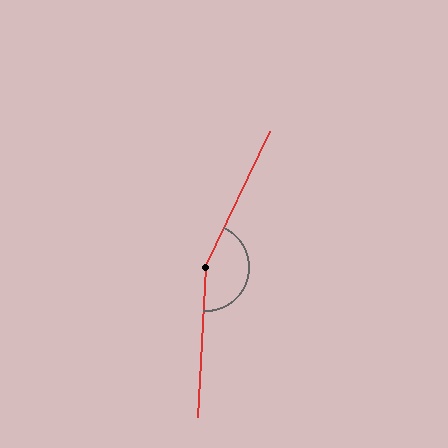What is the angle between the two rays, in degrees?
Approximately 158 degrees.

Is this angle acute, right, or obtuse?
It is obtuse.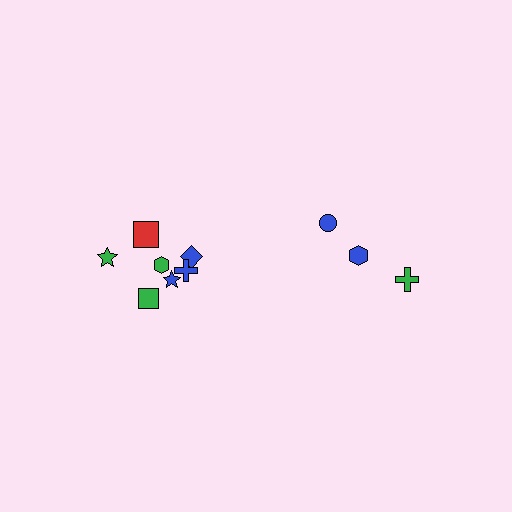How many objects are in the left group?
There are 7 objects.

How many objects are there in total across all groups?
There are 10 objects.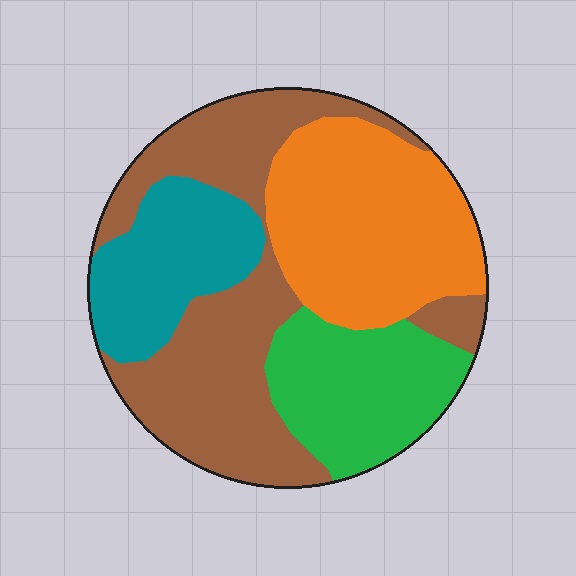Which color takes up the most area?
Brown, at roughly 35%.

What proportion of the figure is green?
Green covers around 20% of the figure.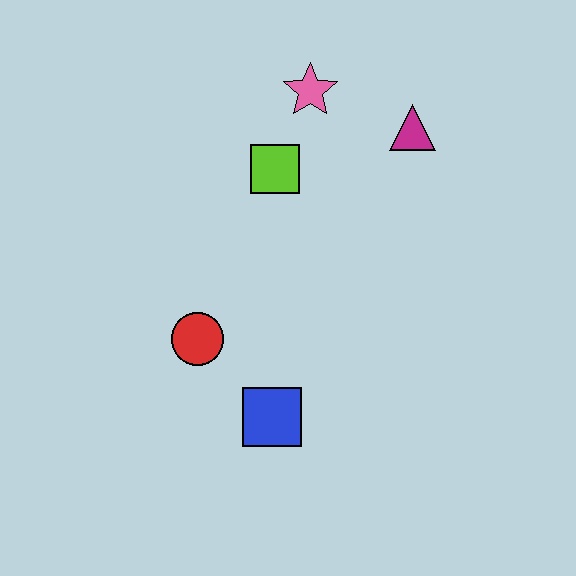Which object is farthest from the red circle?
The magenta triangle is farthest from the red circle.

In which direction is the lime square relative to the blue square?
The lime square is above the blue square.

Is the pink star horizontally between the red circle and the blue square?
No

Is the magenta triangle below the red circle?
No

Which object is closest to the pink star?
The lime square is closest to the pink star.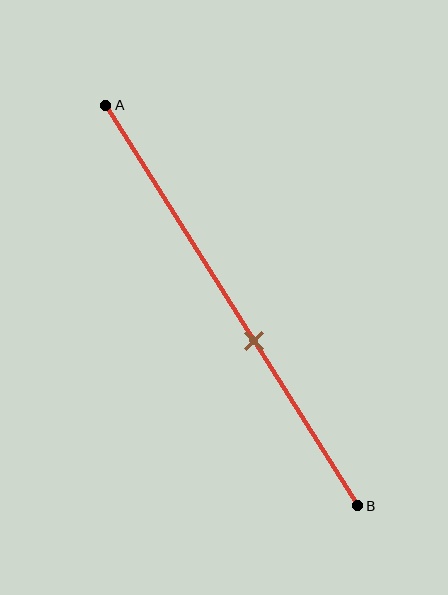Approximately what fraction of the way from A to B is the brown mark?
The brown mark is approximately 60% of the way from A to B.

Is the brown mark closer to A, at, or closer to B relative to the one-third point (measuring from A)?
The brown mark is closer to point B than the one-third point of segment AB.